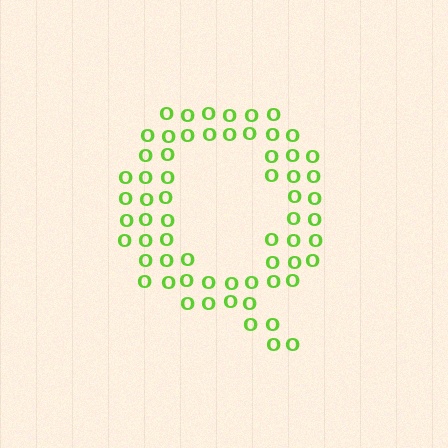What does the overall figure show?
The overall figure shows the letter Q.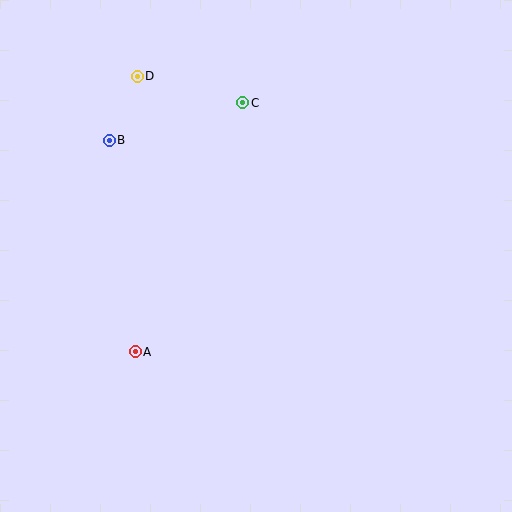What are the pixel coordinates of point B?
Point B is at (109, 140).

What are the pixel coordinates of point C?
Point C is at (243, 103).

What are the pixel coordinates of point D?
Point D is at (137, 76).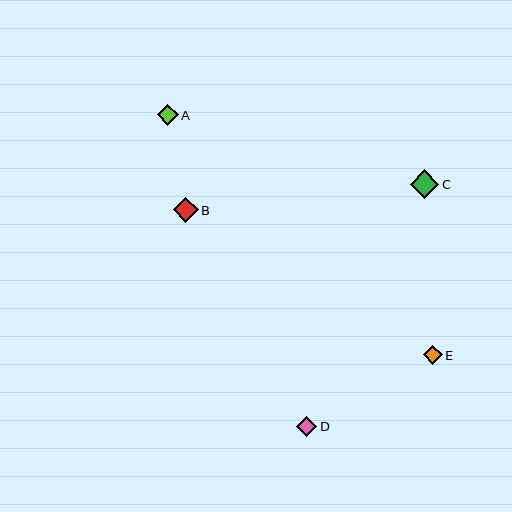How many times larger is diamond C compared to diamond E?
Diamond C is approximately 1.5 times the size of diamond E.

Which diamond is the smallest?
Diamond E is the smallest with a size of approximately 19 pixels.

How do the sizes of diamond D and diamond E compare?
Diamond D and diamond E are approximately the same size.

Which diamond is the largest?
Diamond C is the largest with a size of approximately 29 pixels.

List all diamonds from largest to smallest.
From largest to smallest: C, B, A, D, E.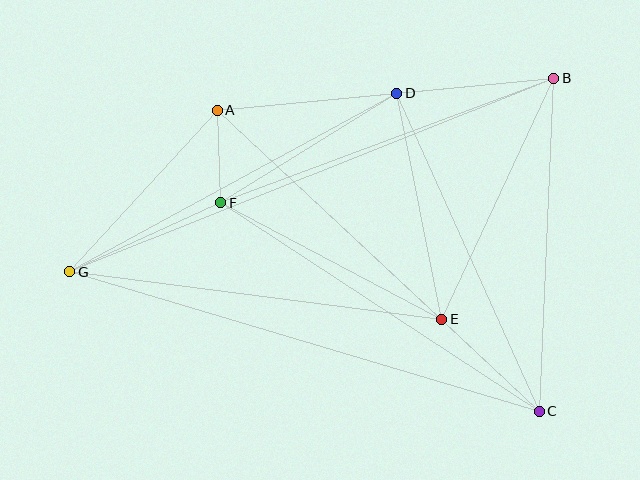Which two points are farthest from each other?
Points B and G are farthest from each other.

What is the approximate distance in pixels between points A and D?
The distance between A and D is approximately 180 pixels.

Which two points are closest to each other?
Points A and F are closest to each other.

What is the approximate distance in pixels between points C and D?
The distance between C and D is approximately 348 pixels.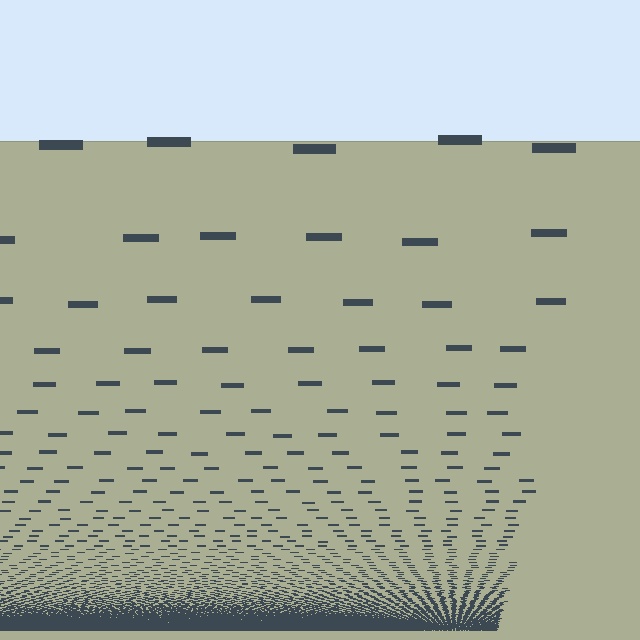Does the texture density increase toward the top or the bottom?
Density increases toward the bottom.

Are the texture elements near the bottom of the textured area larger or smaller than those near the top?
Smaller. The gradient is inverted — elements near the bottom are smaller and denser.